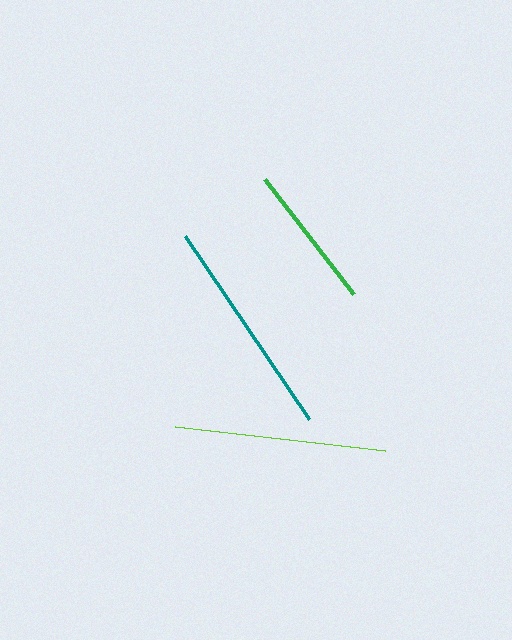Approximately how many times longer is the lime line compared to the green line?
The lime line is approximately 1.5 times the length of the green line.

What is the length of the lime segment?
The lime segment is approximately 211 pixels long.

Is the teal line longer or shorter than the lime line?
The teal line is longer than the lime line.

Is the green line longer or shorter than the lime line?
The lime line is longer than the green line.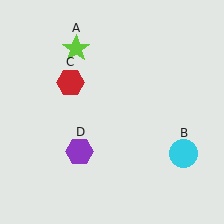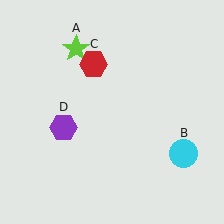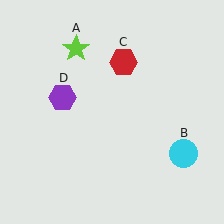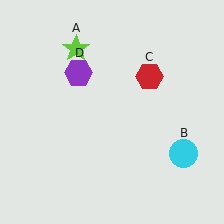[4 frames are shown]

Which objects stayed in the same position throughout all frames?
Lime star (object A) and cyan circle (object B) remained stationary.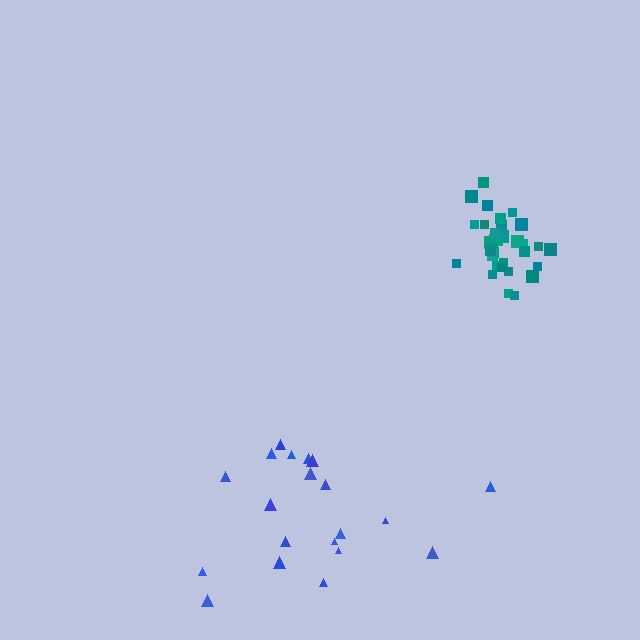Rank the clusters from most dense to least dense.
teal, blue.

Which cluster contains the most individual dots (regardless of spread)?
Teal (34).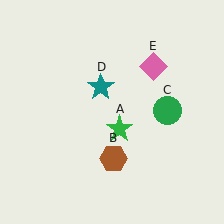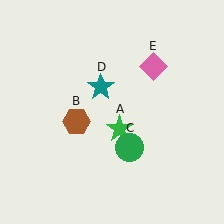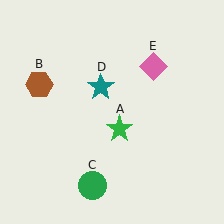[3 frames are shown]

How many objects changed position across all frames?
2 objects changed position: brown hexagon (object B), green circle (object C).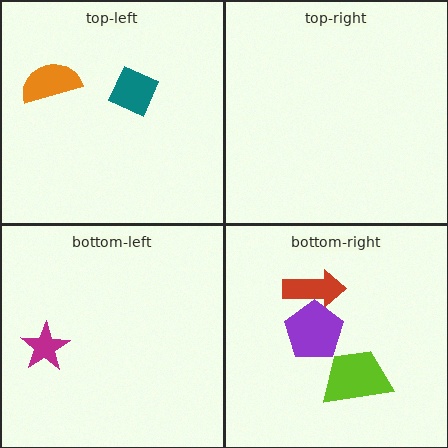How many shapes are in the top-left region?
2.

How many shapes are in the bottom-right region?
3.